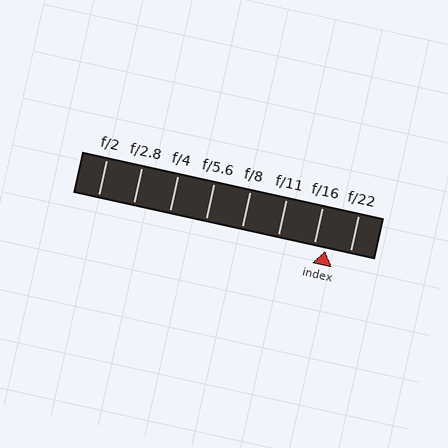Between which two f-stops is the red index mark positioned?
The index mark is between f/16 and f/22.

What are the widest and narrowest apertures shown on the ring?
The widest aperture shown is f/2 and the narrowest is f/22.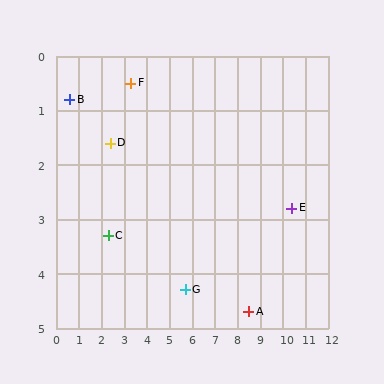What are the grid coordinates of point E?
Point E is at approximately (10.4, 2.8).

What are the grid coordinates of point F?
Point F is at approximately (3.3, 0.5).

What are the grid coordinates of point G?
Point G is at approximately (5.7, 4.3).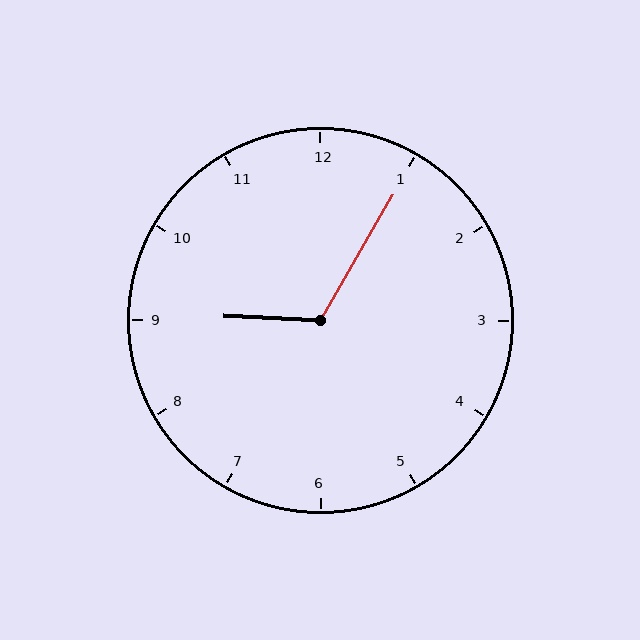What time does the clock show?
9:05.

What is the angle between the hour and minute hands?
Approximately 118 degrees.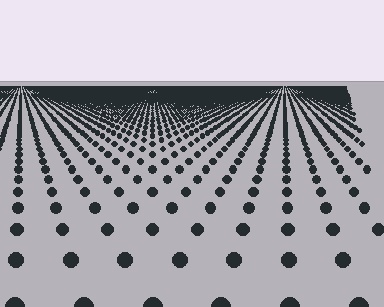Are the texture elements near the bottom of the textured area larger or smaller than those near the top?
Larger. Near the bottom, elements are closer to the viewer and appear at a bigger on-screen size.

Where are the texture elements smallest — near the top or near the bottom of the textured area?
Near the top.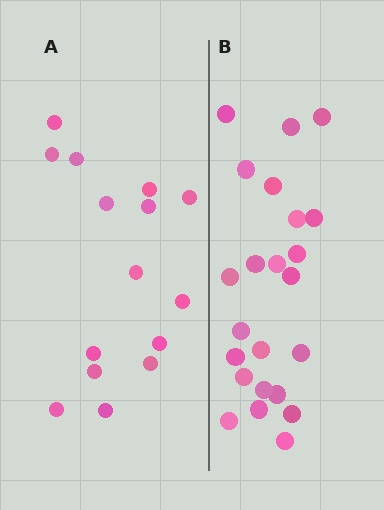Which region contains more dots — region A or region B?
Region B (the right region) has more dots.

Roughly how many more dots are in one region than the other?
Region B has roughly 8 or so more dots than region A.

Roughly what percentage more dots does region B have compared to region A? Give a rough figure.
About 55% more.